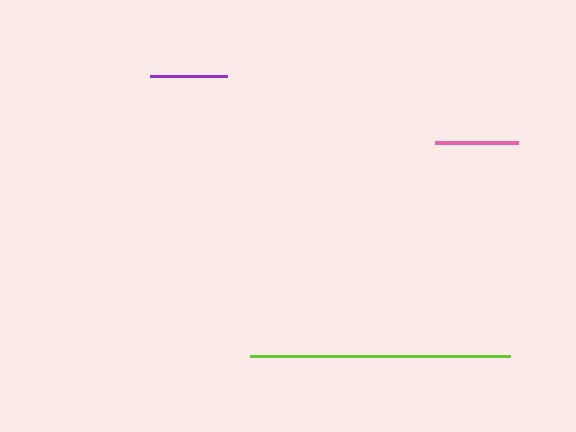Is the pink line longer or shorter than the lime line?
The lime line is longer than the pink line.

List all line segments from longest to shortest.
From longest to shortest: lime, pink, purple.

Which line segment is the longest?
The lime line is the longest at approximately 260 pixels.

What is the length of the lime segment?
The lime segment is approximately 260 pixels long.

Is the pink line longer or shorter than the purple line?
The pink line is longer than the purple line.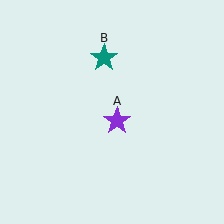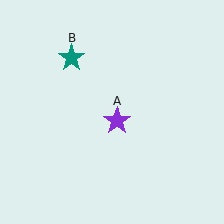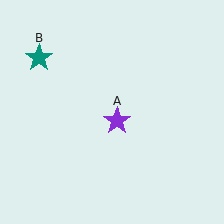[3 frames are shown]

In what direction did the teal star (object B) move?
The teal star (object B) moved left.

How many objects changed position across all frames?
1 object changed position: teal star (object B).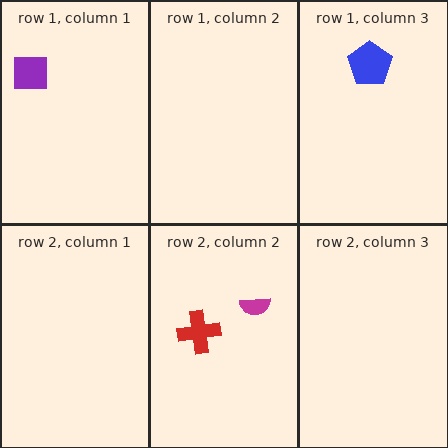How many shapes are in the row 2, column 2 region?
2.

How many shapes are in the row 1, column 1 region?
1.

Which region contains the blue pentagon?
The row 1, column 3 region.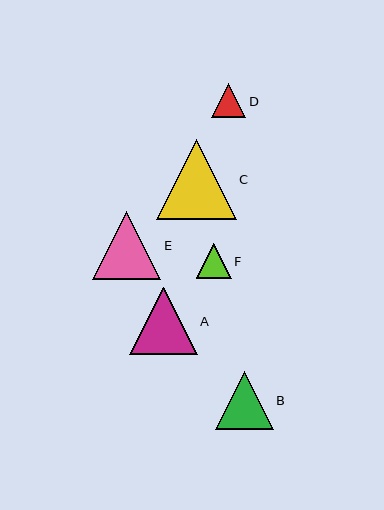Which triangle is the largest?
Triangle C is the largest with a size of approximately 79 pixels.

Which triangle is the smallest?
Triangle D is the smallest with a size of approximately 34 pixels.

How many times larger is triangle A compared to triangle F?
Triangle A is approximately 2.0 times the size of triangle F.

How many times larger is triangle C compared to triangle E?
Triangle C is approximately 1.2 times the size of triangle E.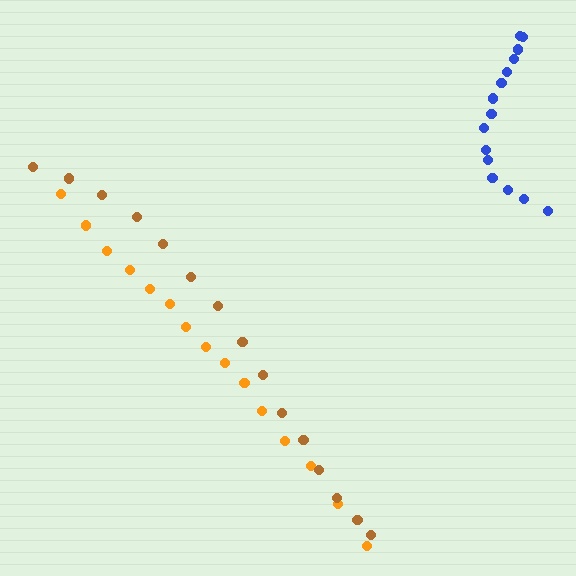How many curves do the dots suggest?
There are 3 distinct paths.